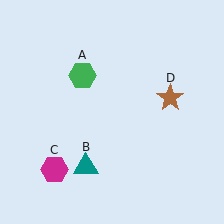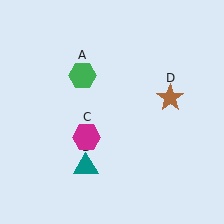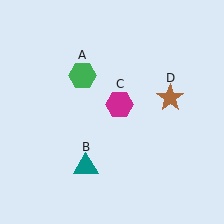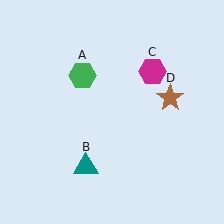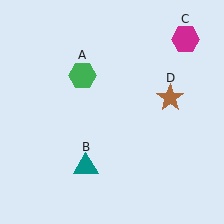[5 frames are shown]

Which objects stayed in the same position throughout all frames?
Green hexagon (object A) and teal triangle (object B) and brown star (object D) remained stationary.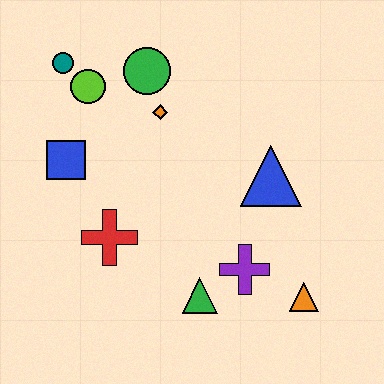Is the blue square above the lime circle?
No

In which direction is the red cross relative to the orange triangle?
The red cross is to the left of the orange triangle.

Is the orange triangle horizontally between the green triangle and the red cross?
No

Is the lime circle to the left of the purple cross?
Yes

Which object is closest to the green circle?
The orange diamond is closest to the green circle.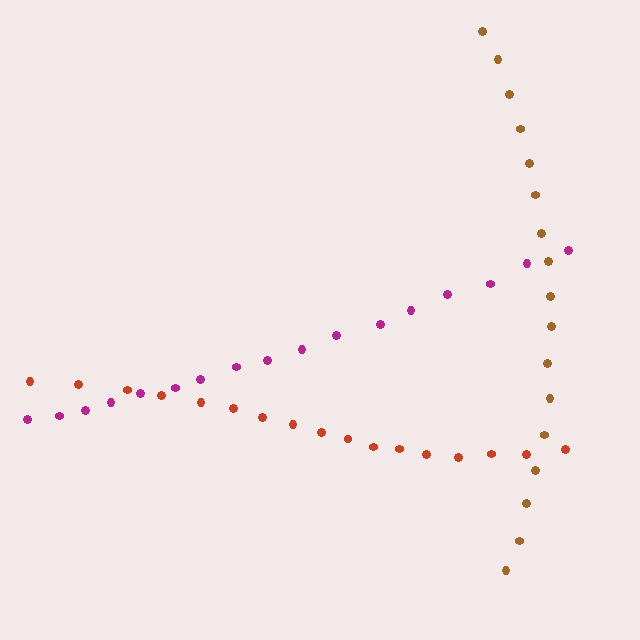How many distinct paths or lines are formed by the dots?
There are 3 distinct paths.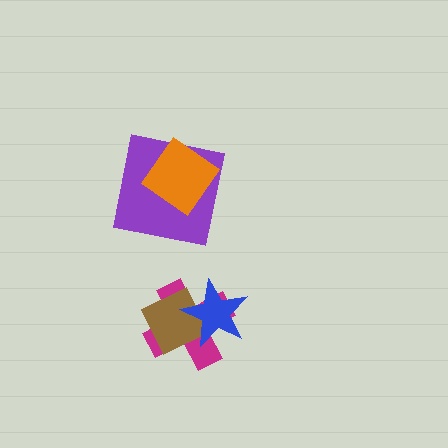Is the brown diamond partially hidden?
Yes, it is partially covered by another shape.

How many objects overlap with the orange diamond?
1 object overlaps with the orange diamond.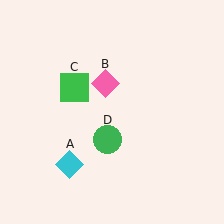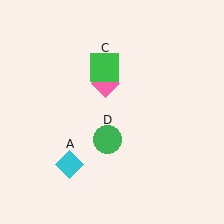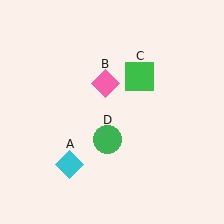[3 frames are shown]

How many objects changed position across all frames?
1 object changed position: green square (object C).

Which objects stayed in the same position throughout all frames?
Cyan diamond (object A) and pink diamond (object B) and green circle (object D) remained stationary.